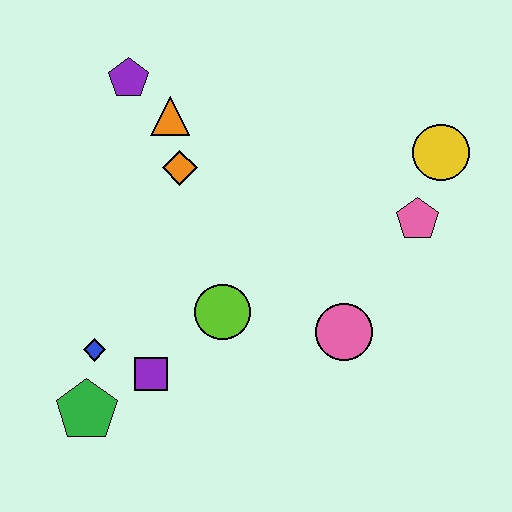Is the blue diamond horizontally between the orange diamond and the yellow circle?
No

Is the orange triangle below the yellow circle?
No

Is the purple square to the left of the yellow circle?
Yes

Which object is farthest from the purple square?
The yellow circle is farthest from the purple square.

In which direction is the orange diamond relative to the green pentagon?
The orange diamond is above the green pentagon.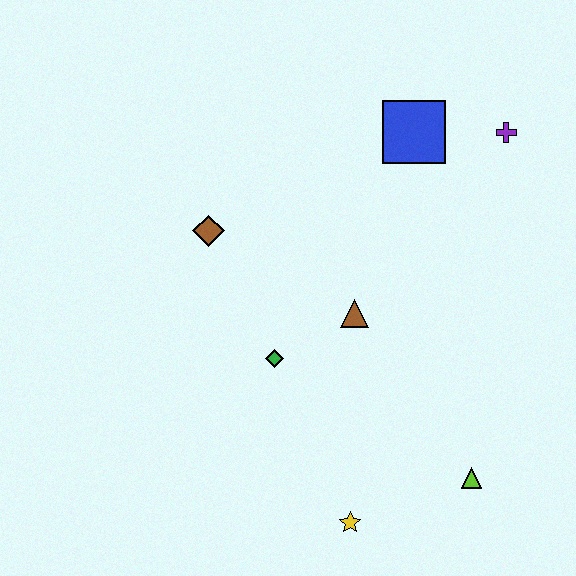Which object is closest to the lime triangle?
The yellow star is closest to the lime triangle.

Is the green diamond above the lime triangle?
Yes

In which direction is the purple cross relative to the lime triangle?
The purple cross is above the lime triangle.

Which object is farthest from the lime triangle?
The brown diamond is farthest from the lime triangle.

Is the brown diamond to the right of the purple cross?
No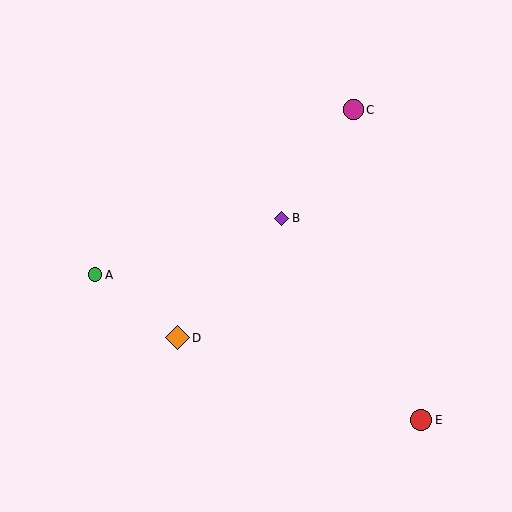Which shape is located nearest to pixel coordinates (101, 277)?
The green circle (labeled A) at (95, 275) is nearest to that location.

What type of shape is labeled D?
Shape D is an orange diamond.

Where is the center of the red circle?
The center of the red circle is at (421, 420).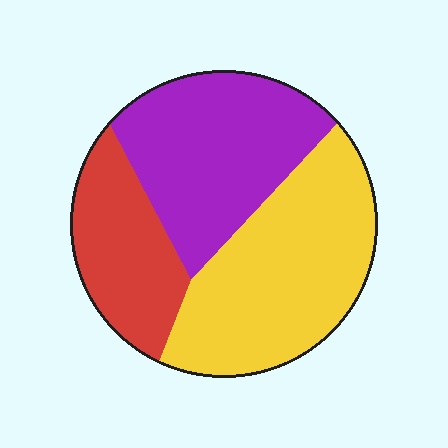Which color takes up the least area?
Red, at roughly 20%.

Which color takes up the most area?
Yellow, at roughly 40%.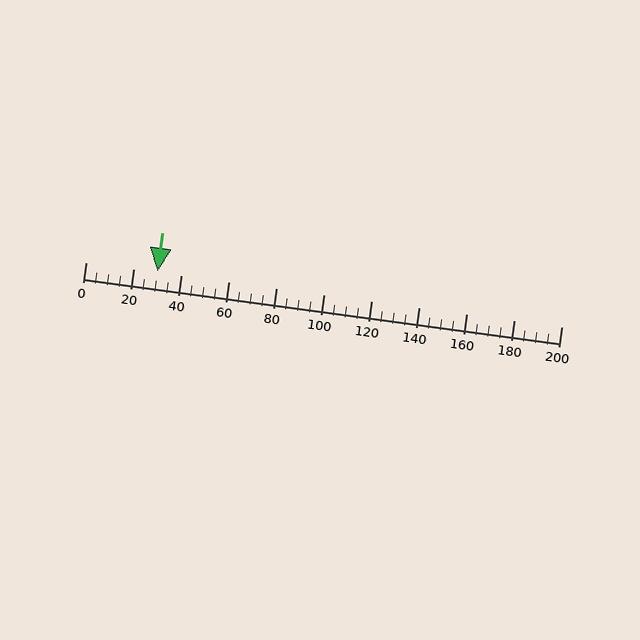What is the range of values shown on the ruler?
The ruler shows values from 0 to 200.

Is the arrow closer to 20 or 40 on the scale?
The arrow is closer to 40.